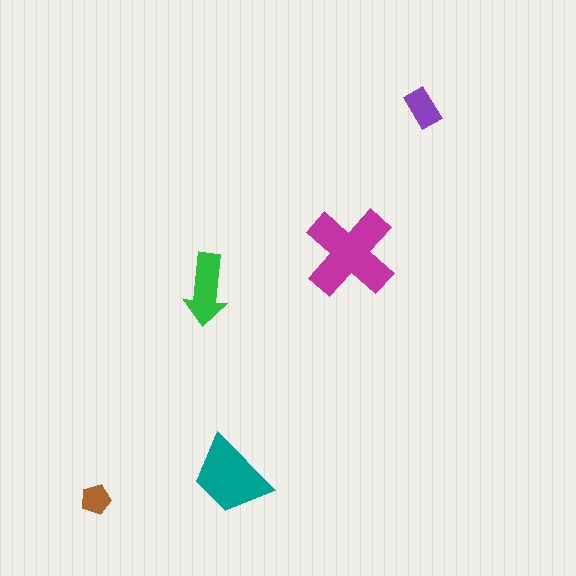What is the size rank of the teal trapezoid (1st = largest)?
2nd.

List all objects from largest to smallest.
The magenta cross, the teal trapezoid, the green arrow, the purple rectangle, the brown pentagon.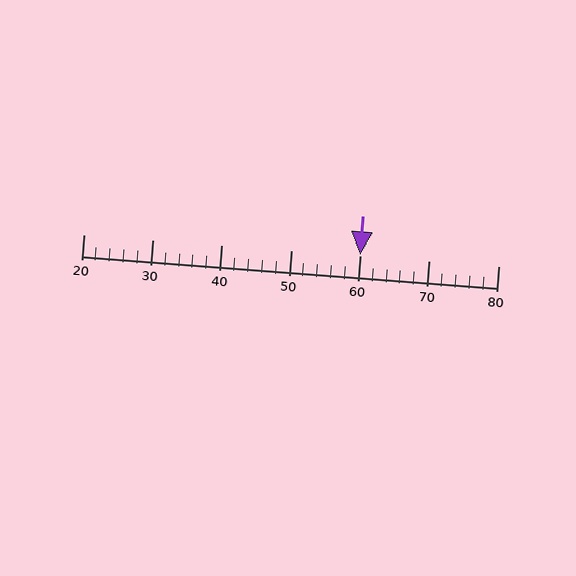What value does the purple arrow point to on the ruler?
The purple arrow points to approximately 60.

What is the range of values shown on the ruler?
The ruler shows values from 20 to 80.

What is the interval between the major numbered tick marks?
The major tick marks are spaced 10 units apart.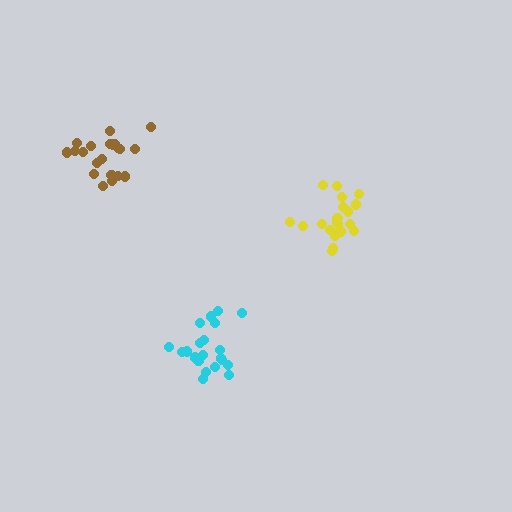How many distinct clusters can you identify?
There are 3 distinct clusters.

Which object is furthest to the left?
The brown cluster is leftmost.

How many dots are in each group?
Group 1: 21 dots, Group 2: 21 dots, Group 3: 21 dots (63 total).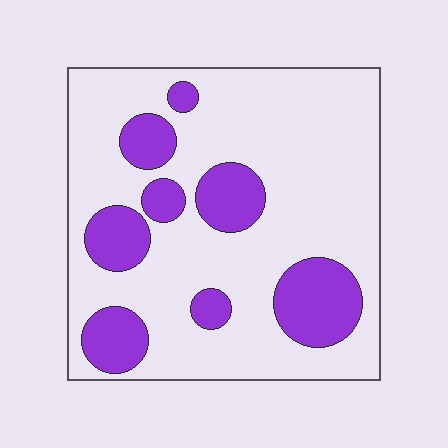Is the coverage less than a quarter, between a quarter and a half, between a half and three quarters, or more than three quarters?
Less than a quarter.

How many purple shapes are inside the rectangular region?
8.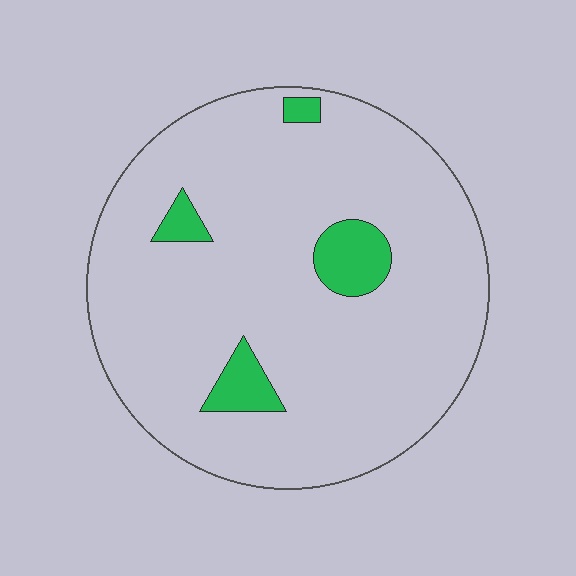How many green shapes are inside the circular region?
4.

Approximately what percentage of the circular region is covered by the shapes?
Approximately 10%.